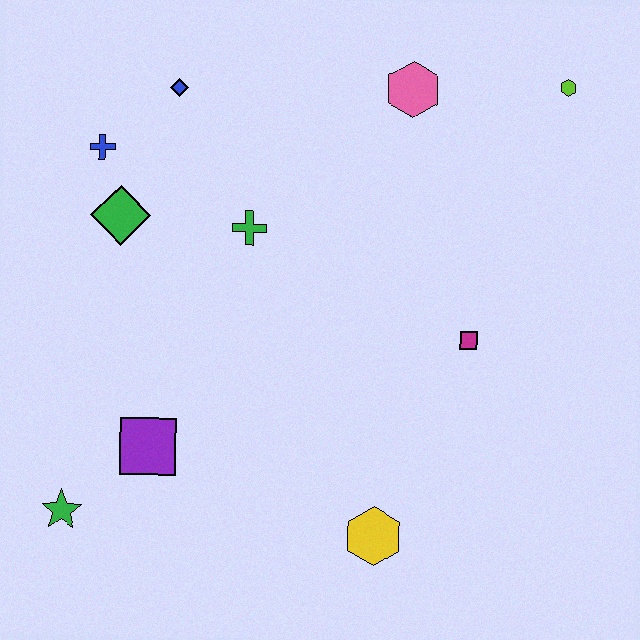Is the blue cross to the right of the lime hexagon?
No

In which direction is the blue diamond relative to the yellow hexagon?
The blue diamond is above the yellow hexagon.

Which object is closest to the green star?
The purple square is closest to the green star.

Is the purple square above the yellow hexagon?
Yes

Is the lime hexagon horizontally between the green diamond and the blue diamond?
No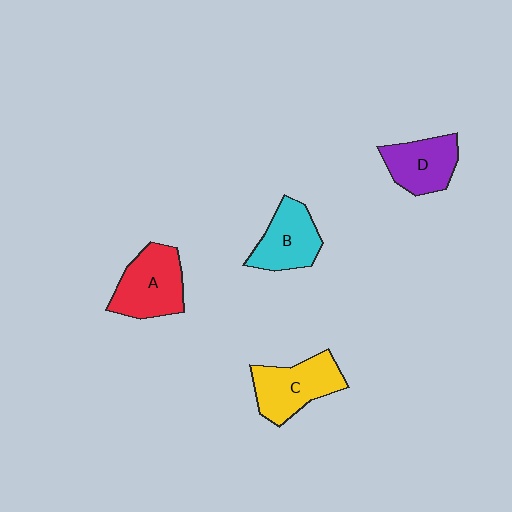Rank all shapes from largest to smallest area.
From largest to smallest: A (red), C (yellow), B (cyan), D (purple).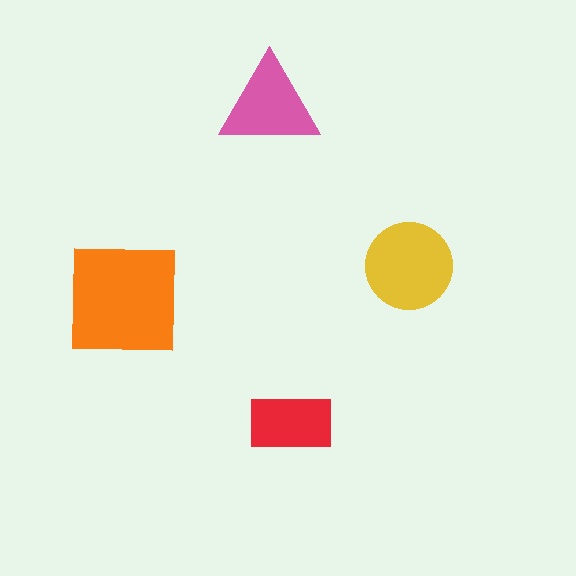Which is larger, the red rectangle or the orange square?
The orange square.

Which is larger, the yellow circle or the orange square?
The orange square.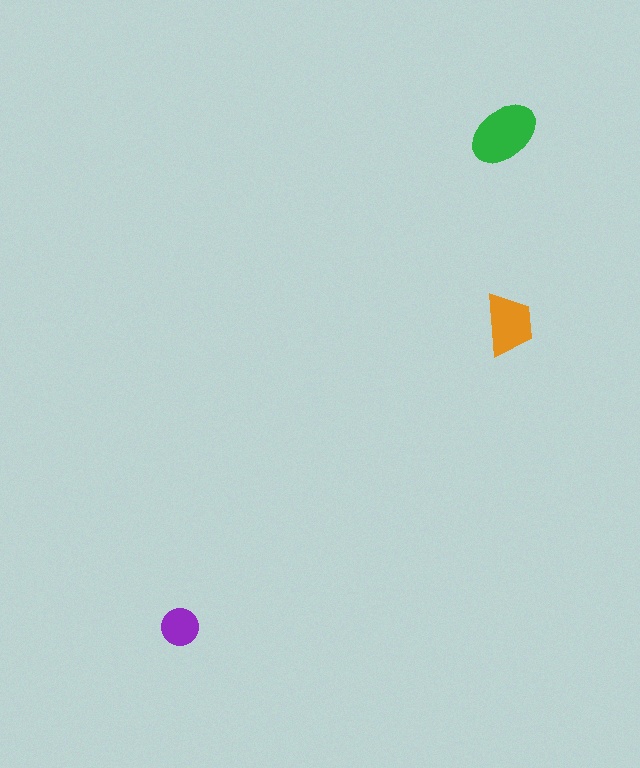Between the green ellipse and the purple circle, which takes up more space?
The green ellipse.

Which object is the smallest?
The purple circle.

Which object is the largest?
The green ellipse.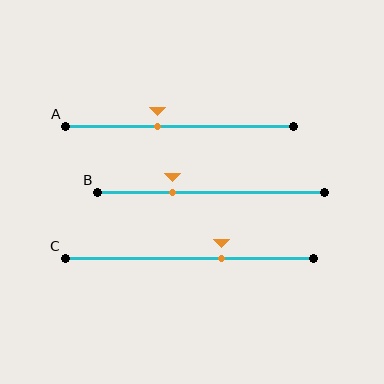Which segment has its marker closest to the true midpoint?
Segment A has its marker closest to the true midpoint.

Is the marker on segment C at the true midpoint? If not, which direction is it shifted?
No, the marker on segment C is shifted to the right by about 13% of the segment length.